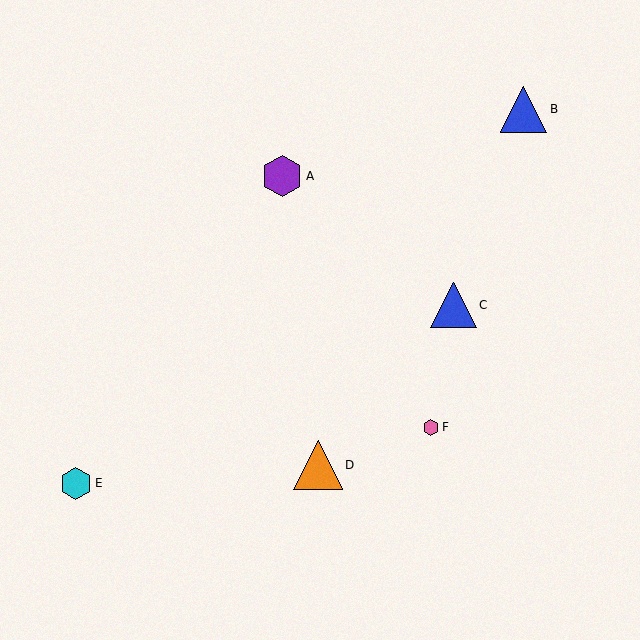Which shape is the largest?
The orange triangle (labeled D) is the largest.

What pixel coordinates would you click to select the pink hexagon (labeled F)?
Click at (431, 428) to select the pink hexagon F.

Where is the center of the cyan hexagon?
The center of the cyan hexagon is at (76, 484).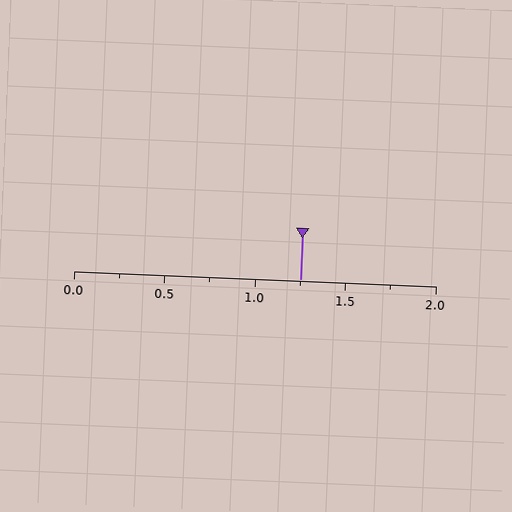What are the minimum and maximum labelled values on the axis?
The axis runs from 0.0 to 2.0.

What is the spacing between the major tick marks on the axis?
The major ticks are spaced 0.5 apart.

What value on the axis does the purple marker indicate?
The marker indicates approximately 1.25.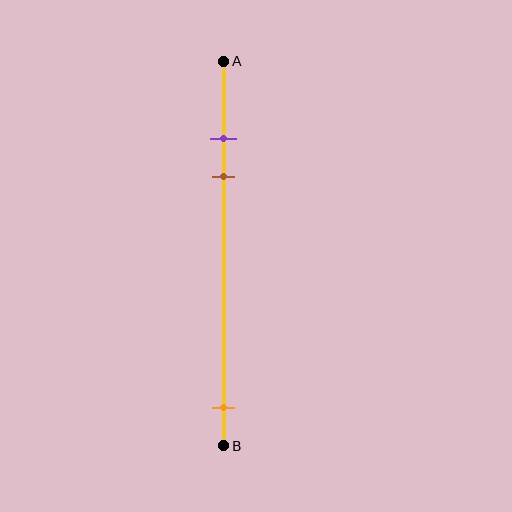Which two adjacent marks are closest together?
The purple and brown marks are the closest adjacent pair.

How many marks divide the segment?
There are 3 marks dividing the segment.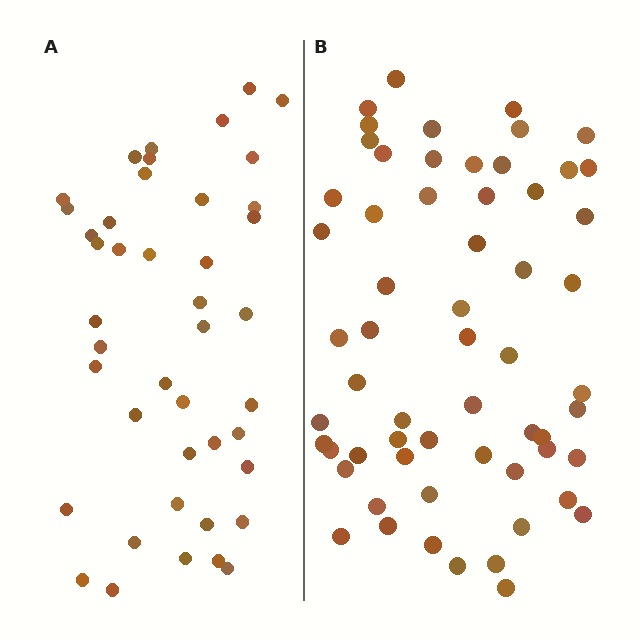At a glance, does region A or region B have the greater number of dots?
Region B (the right region) has more dots.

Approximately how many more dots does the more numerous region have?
Region B has approximately 15 more dots than region A.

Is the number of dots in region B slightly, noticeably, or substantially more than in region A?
Region B has noticeably more, but not dramatically so. The ratio is roughly 1.4 to 1.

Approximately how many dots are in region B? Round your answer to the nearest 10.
About 60 dots.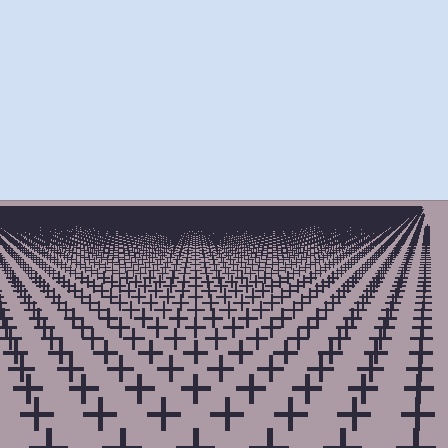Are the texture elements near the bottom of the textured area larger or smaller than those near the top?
Larger. Near the bottom, elements are closer to the viewer and appear at a bigger on-screen size.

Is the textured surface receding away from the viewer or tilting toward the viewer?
The surface is receding away from the viewer. Texture elements get smaller and denser toward the top.